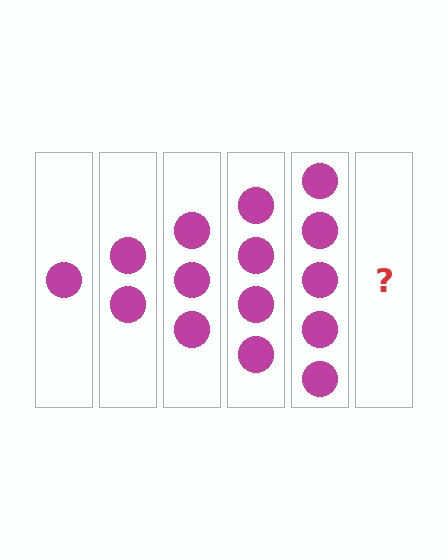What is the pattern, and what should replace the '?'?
The pattern is that each step adds one more circle. The '?' should be 6 circles.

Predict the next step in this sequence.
The next step is 6 circles.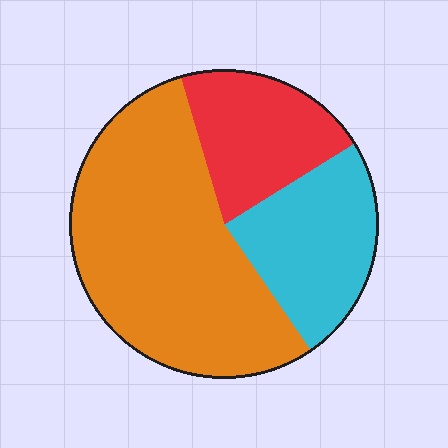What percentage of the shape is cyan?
Cyan covers 24% of the shape.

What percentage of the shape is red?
Red covers about 20% of the shape.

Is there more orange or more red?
Orange.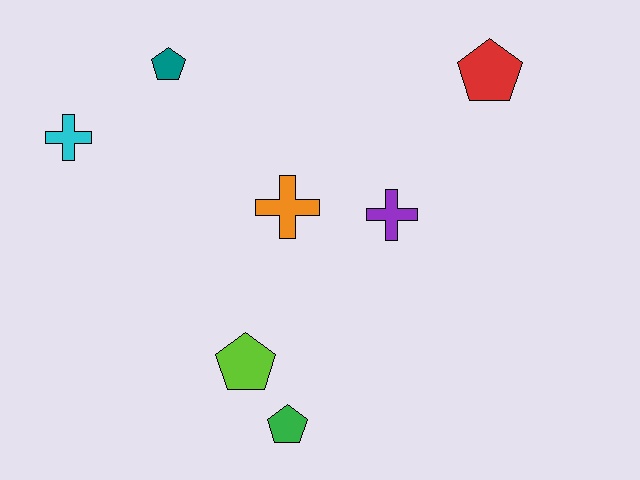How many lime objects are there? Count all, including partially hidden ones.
There is 1 lime object.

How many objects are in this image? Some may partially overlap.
There are 7 objects.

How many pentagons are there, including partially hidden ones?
There are 4 pentagons.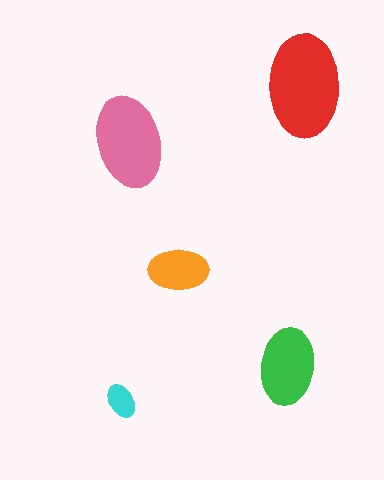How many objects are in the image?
There are 5 objects in the image.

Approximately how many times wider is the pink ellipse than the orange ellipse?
About 1.5 times wider.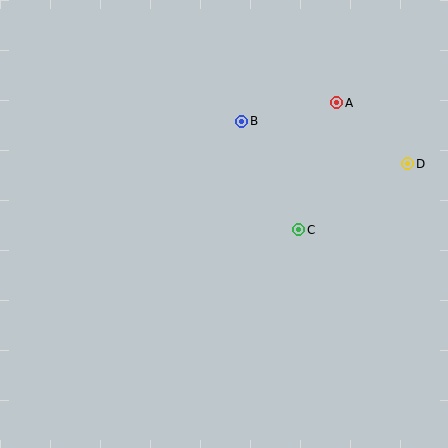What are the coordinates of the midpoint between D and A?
The midpoint between D and A is at (372, 133).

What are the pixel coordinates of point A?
Point A is at (337, 103).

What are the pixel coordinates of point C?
Point C is at (299, 230).